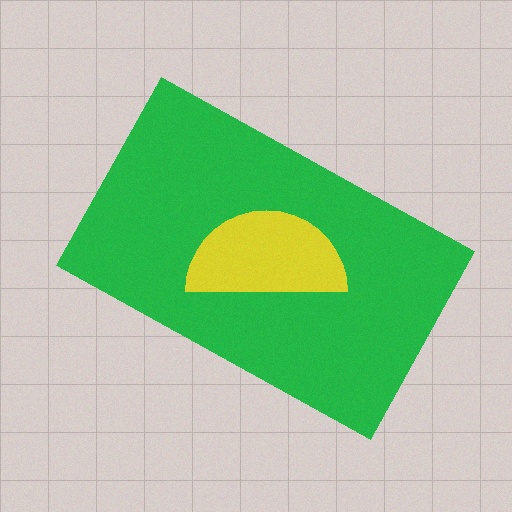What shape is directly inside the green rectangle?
The yellow semicircle.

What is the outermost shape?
The green rectangle.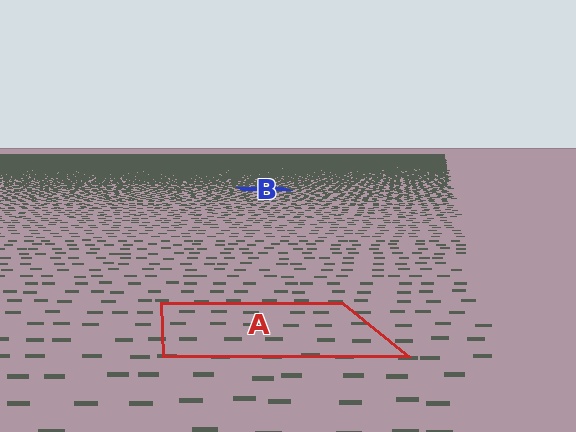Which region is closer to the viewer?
Region A is closer. The texture elements there are larger and more spread out.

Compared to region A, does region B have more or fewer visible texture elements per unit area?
Region B has more texture elements per unit area — they are packed more densely because it is farther away.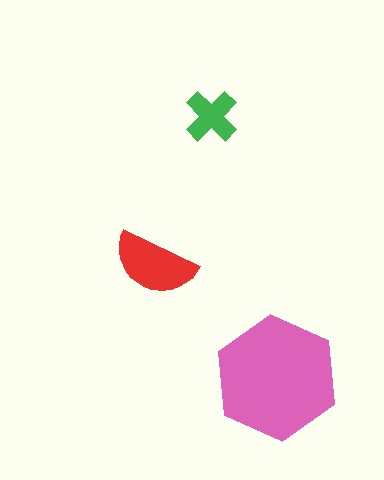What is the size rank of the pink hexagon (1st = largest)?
1st.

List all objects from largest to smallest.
The pink hexagon, the red semicircle, the green cross.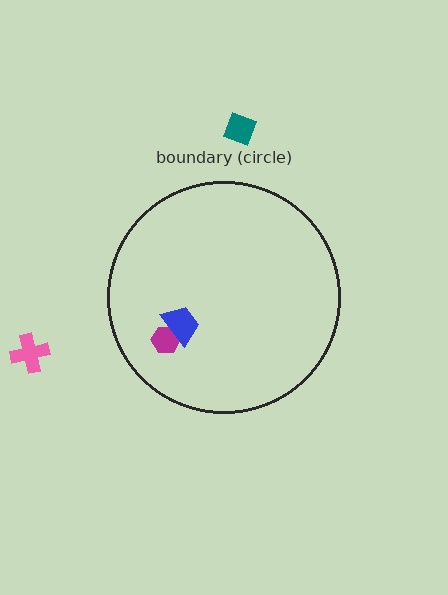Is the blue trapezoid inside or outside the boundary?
Inside.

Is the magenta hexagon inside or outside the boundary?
Inside.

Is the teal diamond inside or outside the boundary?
Outside.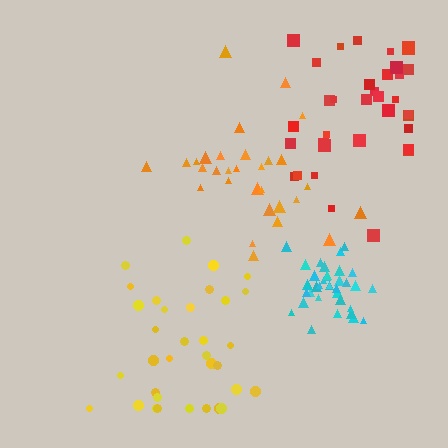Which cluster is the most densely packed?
Cyan.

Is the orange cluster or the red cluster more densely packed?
Orange.